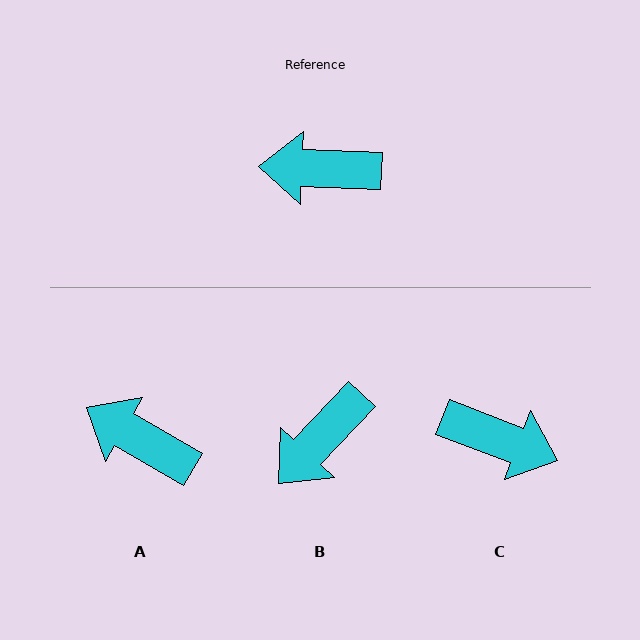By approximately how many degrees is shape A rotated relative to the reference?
Approximately 28 degrees clockwise.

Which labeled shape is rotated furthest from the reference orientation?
C, about 162 degrees away.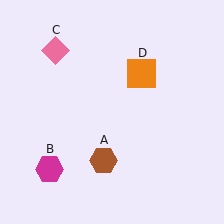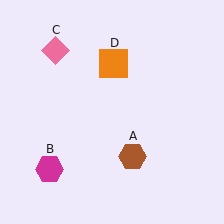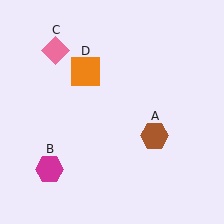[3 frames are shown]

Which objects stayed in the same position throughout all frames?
Magenta hexagon (object B) and pink diamond (object C) remained stationary.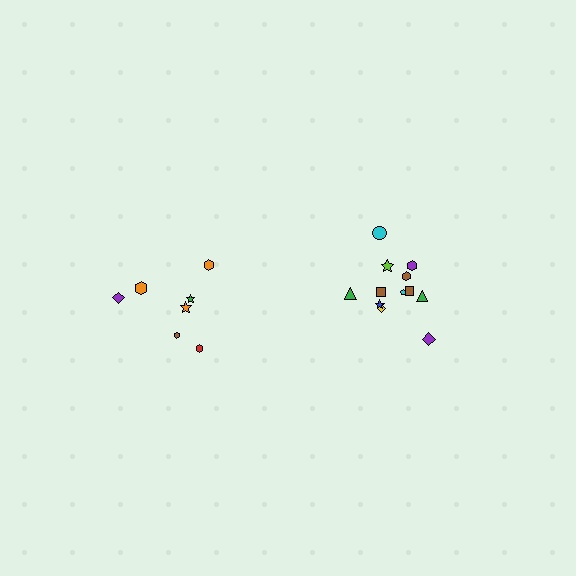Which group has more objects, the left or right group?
The right group.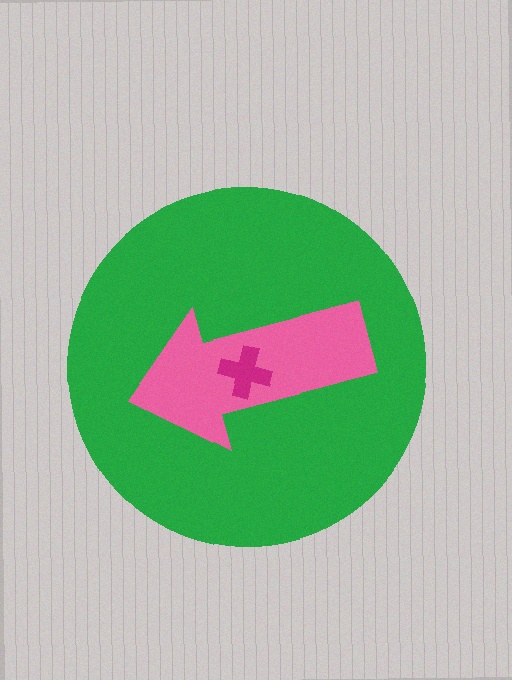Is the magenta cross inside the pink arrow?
Yes.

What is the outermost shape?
The green circle.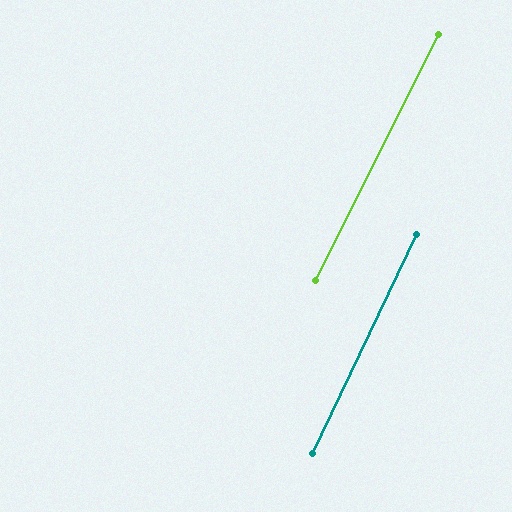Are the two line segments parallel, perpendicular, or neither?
Parallel — their directions differ by only 1.1°.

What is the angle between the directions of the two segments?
Approximately 1 degree.